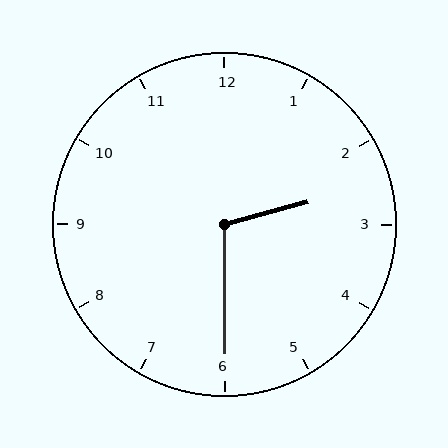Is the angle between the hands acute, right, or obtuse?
It is obtuse.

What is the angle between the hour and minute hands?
Approximately 105 degrees.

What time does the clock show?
2:30.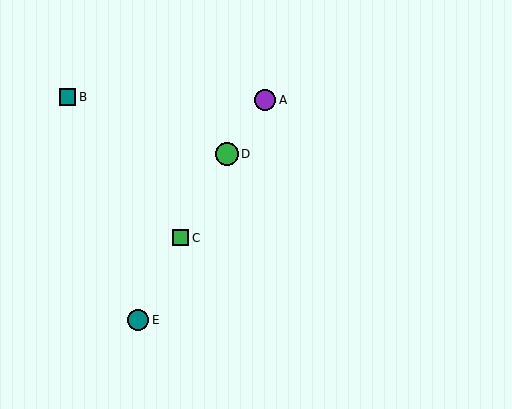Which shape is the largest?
The green circle (labeled D) is the largest.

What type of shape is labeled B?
Shape B is a teal square.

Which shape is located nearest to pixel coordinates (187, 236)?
The green square (labeled C) at (180, 238) is nearest to that location.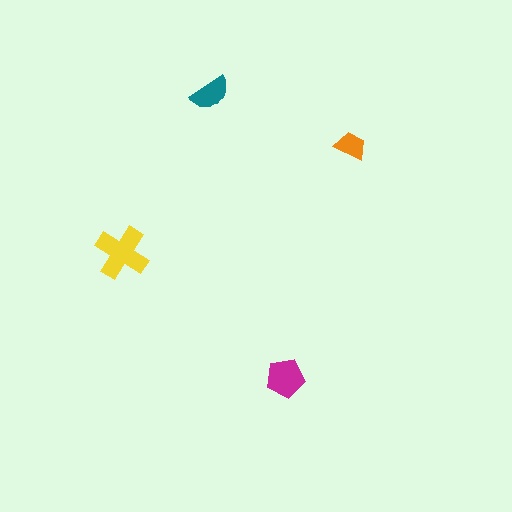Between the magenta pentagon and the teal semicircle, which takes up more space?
The magenta pentagon.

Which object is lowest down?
The magenta pentagon is bottommost.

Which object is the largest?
The yellow cross.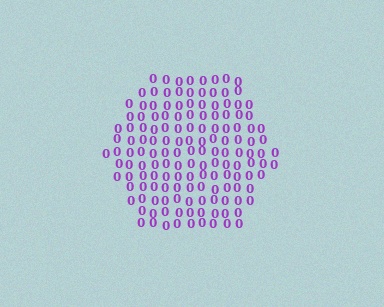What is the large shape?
The large shape is a hexagon.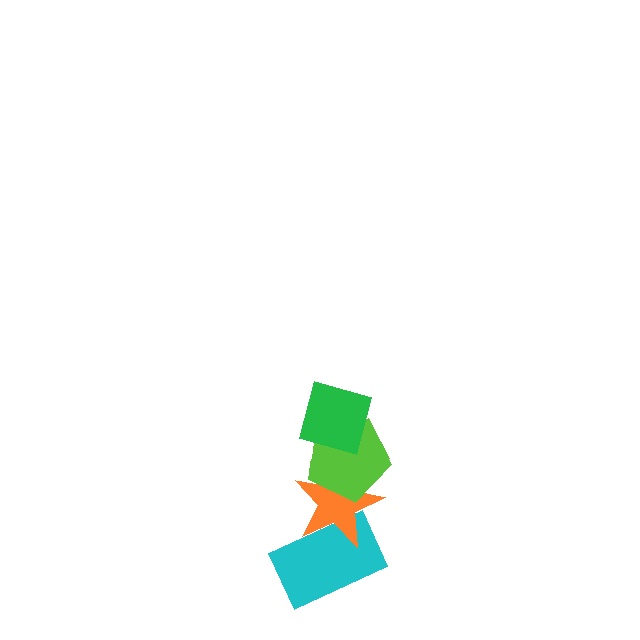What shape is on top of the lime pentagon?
The green diamond is on top of the lime pentagon.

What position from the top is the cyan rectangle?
The cyan rectangle is 4th from the top.